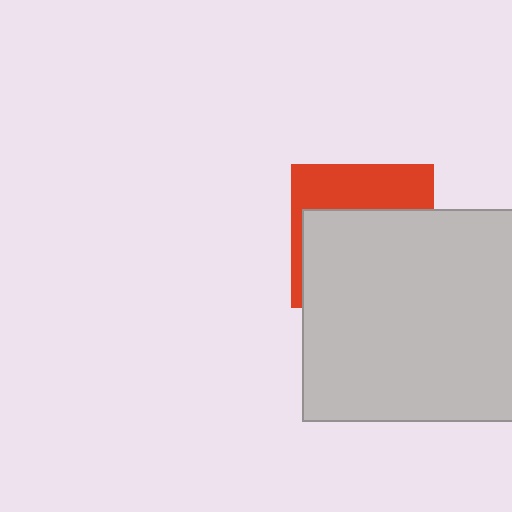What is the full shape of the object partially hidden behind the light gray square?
The partially hidden object is a red square.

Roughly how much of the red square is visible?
A small part of it is visible (roughly 37%).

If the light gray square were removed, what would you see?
You would see the complete red square.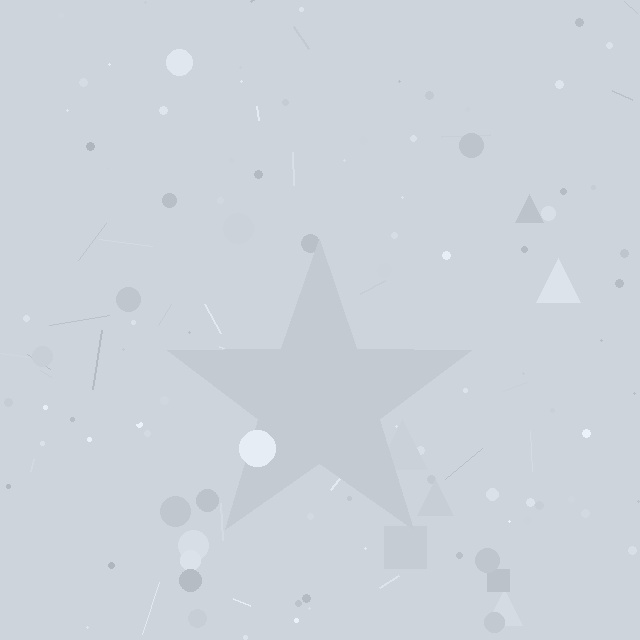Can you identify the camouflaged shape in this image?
The camouflaged shape is a star.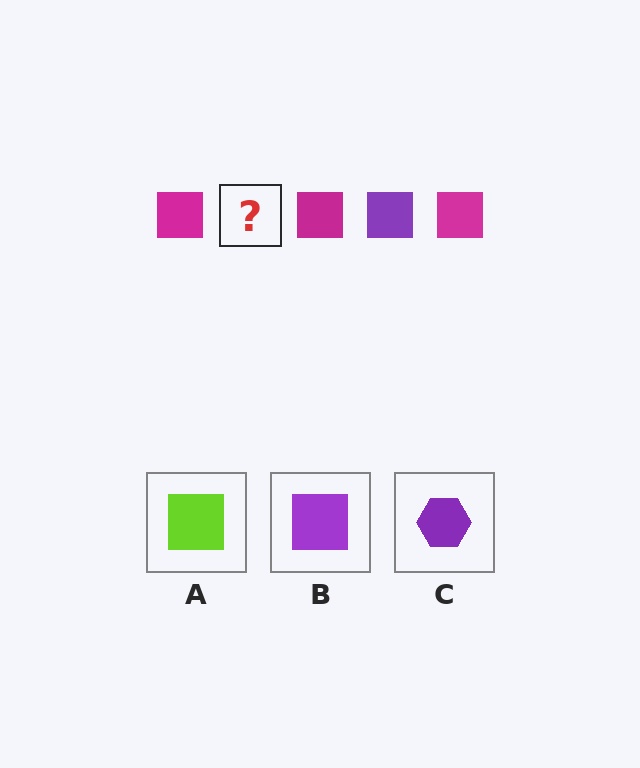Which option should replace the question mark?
Option B.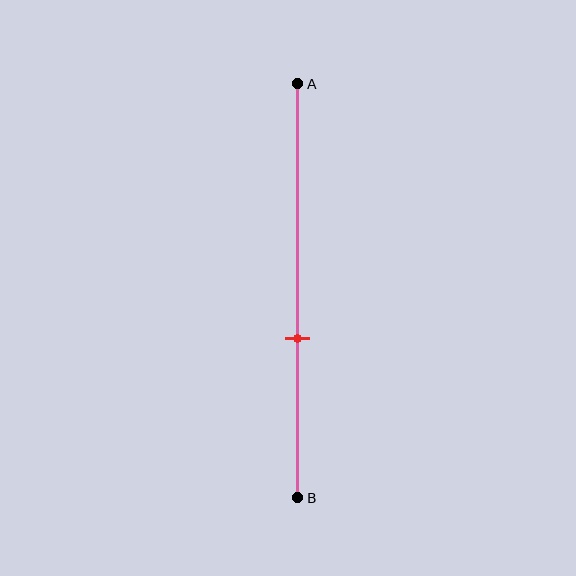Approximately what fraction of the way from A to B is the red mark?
The red mark is approximately 60% of the way from A to B.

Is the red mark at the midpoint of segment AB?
No, the mark is at about 60% from A, not at the 50% midpoint.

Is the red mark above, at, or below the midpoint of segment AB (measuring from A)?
The red mark is below the midpoint of segment AB.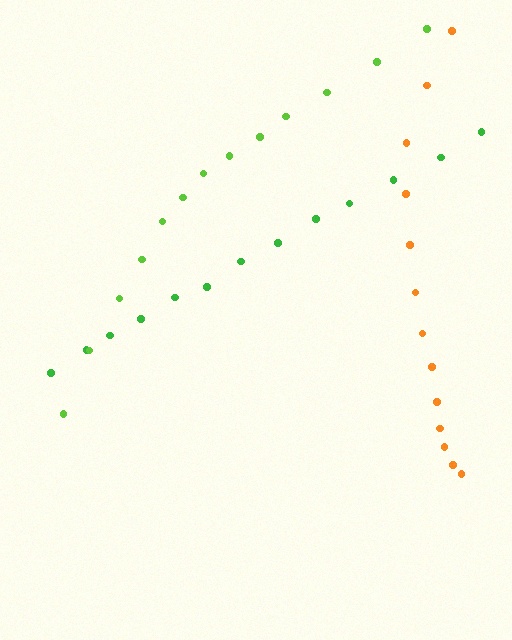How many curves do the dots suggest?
There are 3 distinct paths.